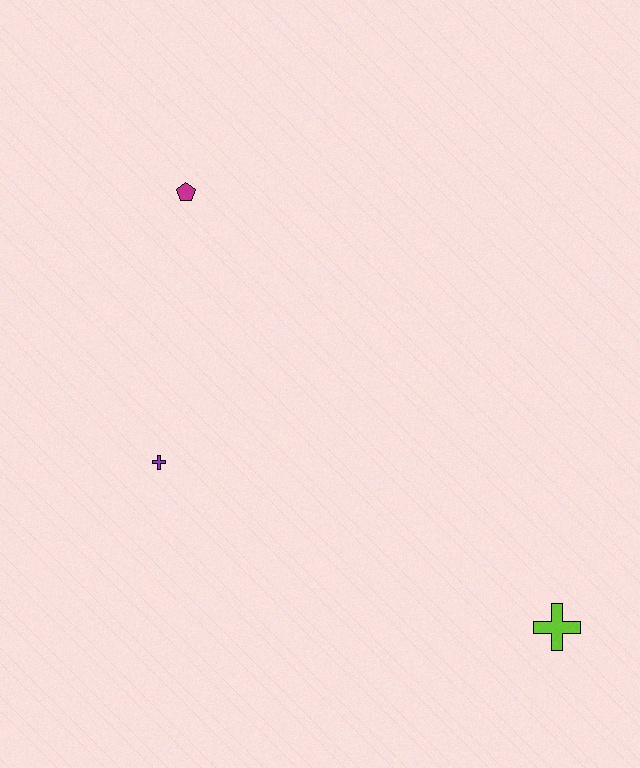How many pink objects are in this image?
There are no pink objects.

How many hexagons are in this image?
There are no hexagons.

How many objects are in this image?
There are 3 objects.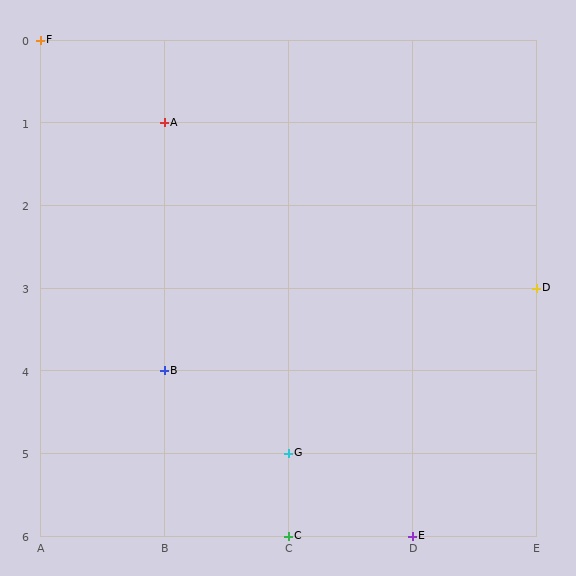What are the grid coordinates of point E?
Point E is at grid coordinates (D, 6).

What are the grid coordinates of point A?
Point A is at grid coordinates (B, 1).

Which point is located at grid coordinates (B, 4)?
Point B is at (B, 4).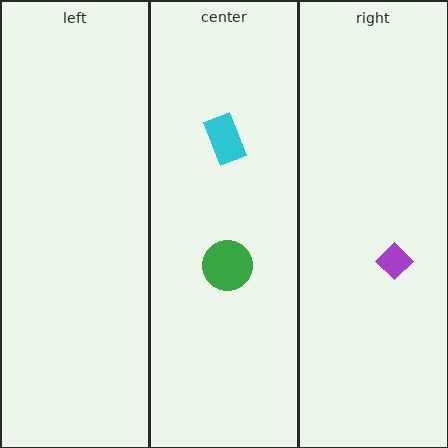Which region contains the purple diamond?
The right region.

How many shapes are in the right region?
1.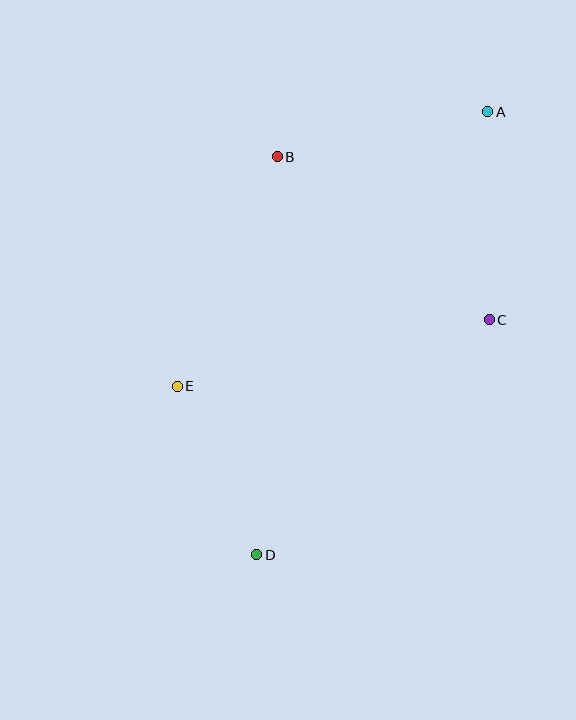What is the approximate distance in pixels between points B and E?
The distance between B and E is approximately 250 pixels.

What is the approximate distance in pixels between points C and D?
The distance between C and D is approximately 331 pixels.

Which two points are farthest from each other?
Points A and D are farthest from each other.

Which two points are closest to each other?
Points D and E are closest to each other.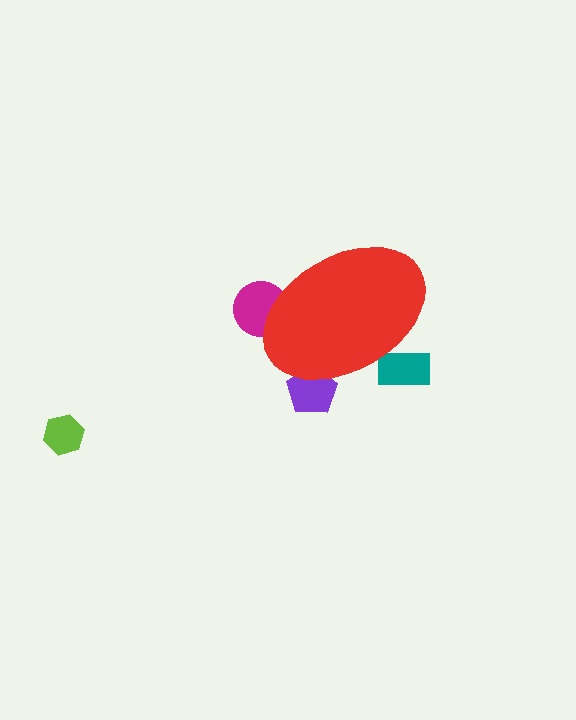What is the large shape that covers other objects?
A red ellipse.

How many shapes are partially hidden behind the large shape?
3 shapes are partially hidden.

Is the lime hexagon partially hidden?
No, the lime hexagon is fully visible.